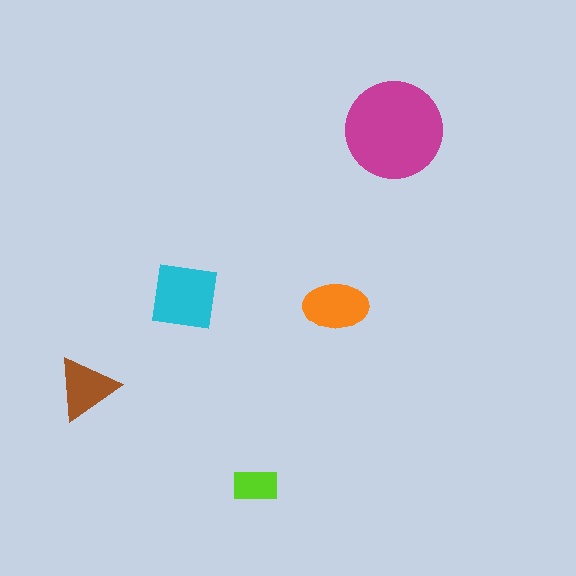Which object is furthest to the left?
The brown triangle is leftmost.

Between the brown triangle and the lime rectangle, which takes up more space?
The brown triangle.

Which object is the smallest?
The lime rectangle.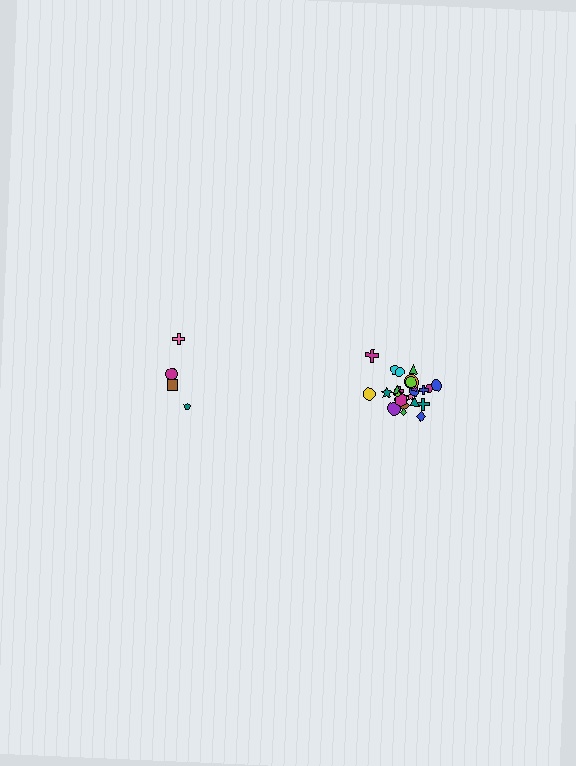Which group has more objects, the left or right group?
The right group.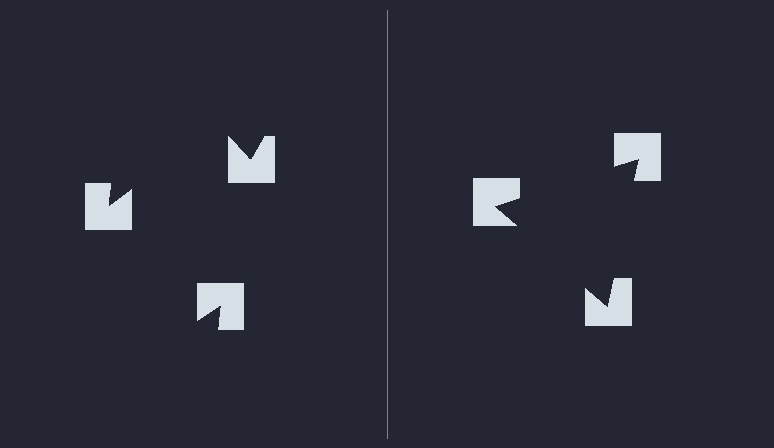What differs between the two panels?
The notched squares are positioned identically on both sides; only the wedge orientations differ. On the right they align to a triangle; on the left they are misaligned.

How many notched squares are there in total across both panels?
6 — 3 on each side.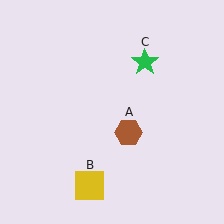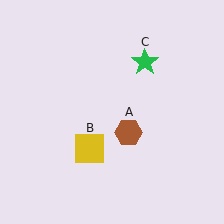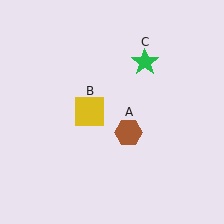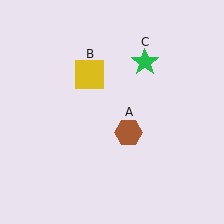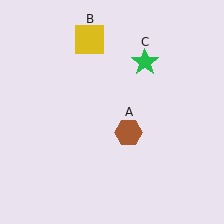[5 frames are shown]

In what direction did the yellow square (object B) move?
The yellow square (object B) moved up.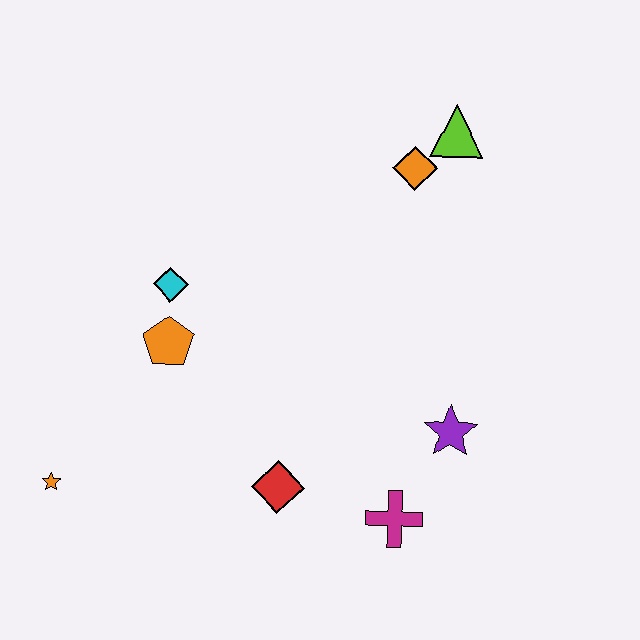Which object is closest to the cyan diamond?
The orange pentagon is closest to the cyan diamond.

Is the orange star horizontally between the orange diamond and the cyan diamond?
No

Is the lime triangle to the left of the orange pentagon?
No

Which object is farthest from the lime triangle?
The orange star is farthest from the lime triangle.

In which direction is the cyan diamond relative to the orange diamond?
The cyan diamond is to the left of the orange diamond.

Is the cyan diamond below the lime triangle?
Yes